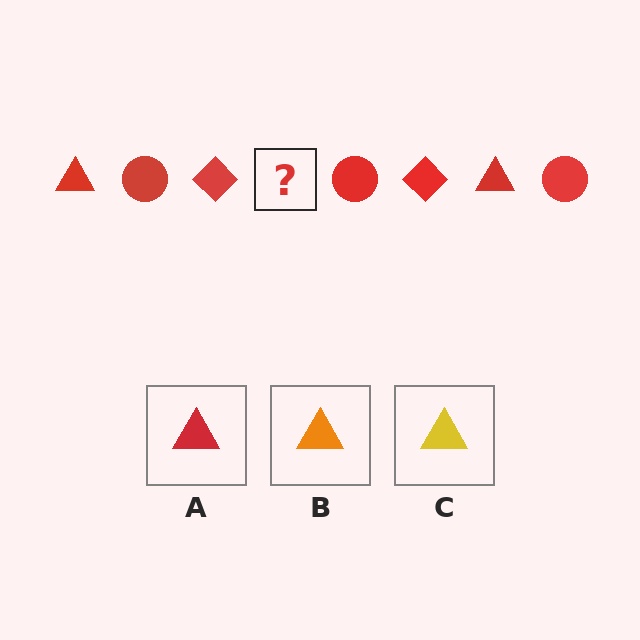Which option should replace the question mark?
Option A.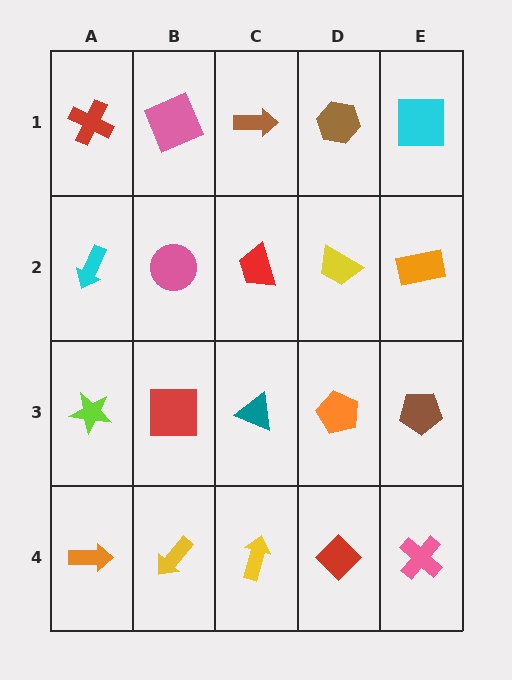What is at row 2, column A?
A cyan arrow.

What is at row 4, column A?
An orange arrow.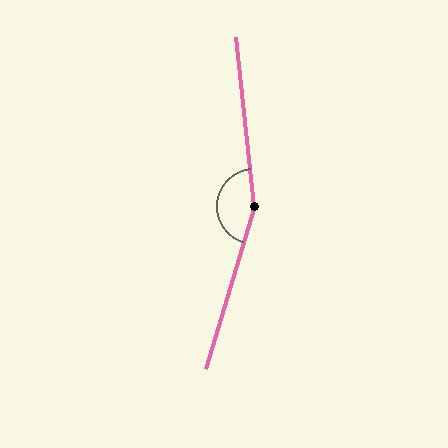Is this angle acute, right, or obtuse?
It is obtuse.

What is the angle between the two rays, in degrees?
Approximately 157 degrees.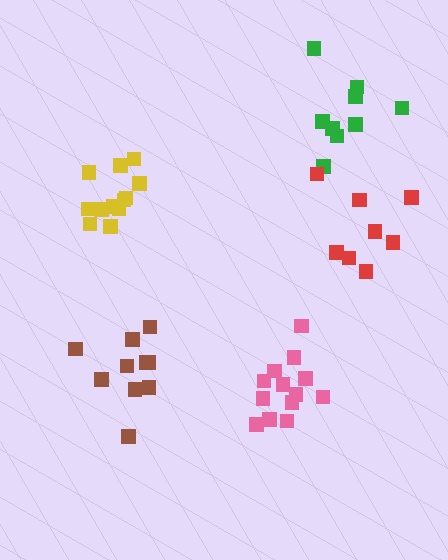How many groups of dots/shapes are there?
There are 5 groups.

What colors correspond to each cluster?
The clusters are colored: pink, yellow, green, brown, red.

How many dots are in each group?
Group 1: 13 dots, Group 2: 13 dots, Group 3: 9 dots, Group 4: 10 dots, Group 5: 8 dots (53 total).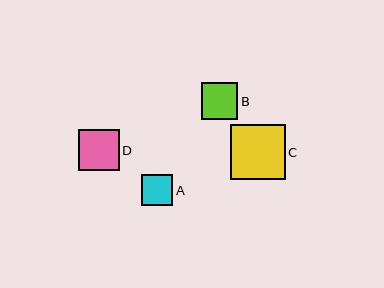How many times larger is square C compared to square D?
Square C is approximately 1.3 times the size of square D.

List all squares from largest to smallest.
From largest to smallest: C, D, B, A.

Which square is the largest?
Square C is the largest with a size of approximately 55 pixels.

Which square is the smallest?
Square A is the smallest with a size of approximately 31 pixels.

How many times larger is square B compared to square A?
Square B is approximately 1.2 times the size of square A.